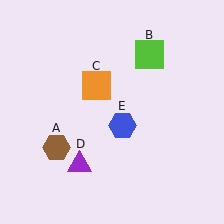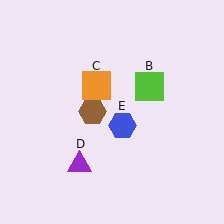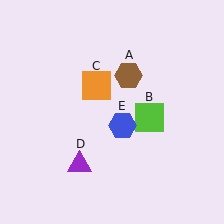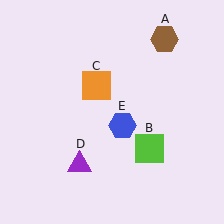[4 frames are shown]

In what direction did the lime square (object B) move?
The lime square (object B) moved down.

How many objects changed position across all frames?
2 objects changed position: brown hexagon (object A), lime square (object B).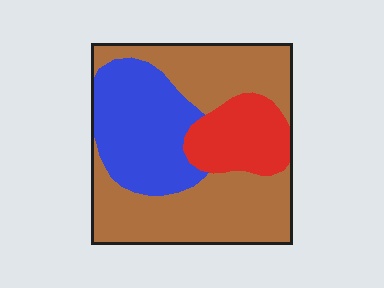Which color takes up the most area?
Brown, at roughly 55%.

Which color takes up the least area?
Red, at roughly 15%.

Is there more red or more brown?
Brown.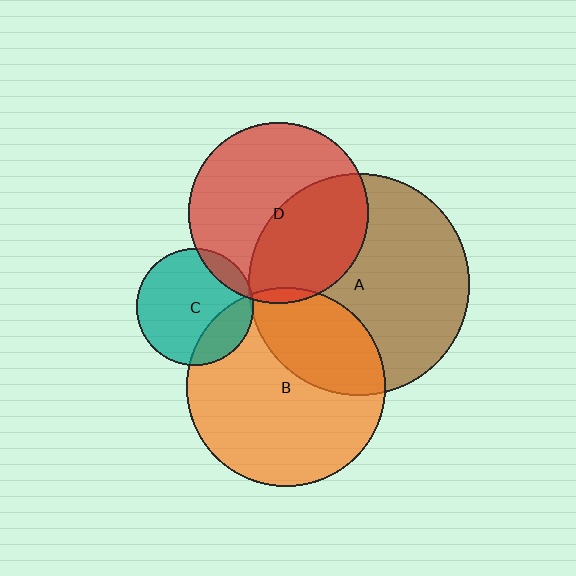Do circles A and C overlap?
Yes.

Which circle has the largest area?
Circle A (brown).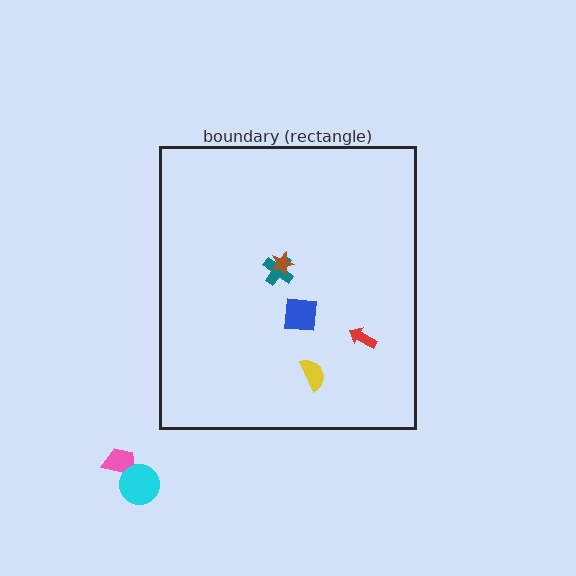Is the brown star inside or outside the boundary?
Inside.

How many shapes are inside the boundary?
5 inside, 2 outside.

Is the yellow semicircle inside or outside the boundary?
Inside.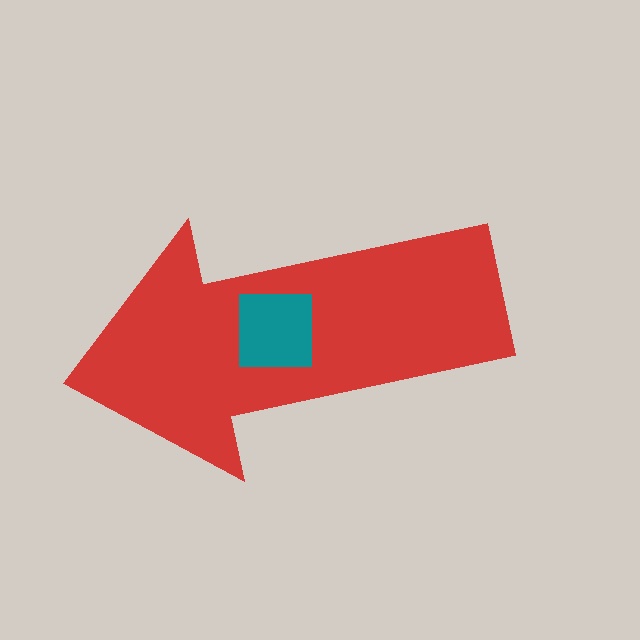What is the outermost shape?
The red arrow.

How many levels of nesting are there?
2.